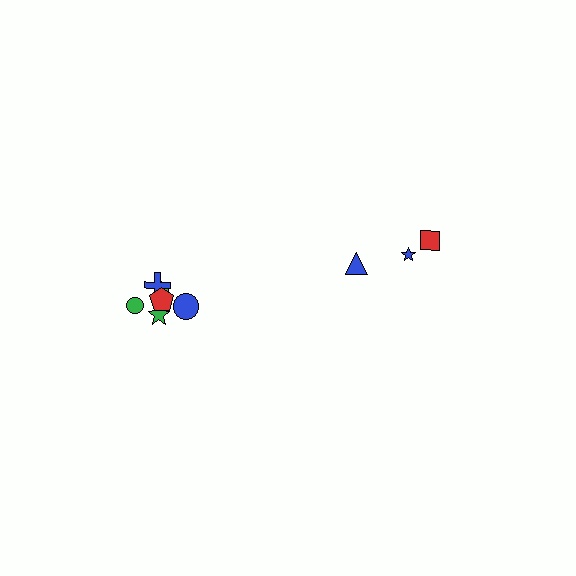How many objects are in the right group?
There are 3 objects.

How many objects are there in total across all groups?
There are 9 objects.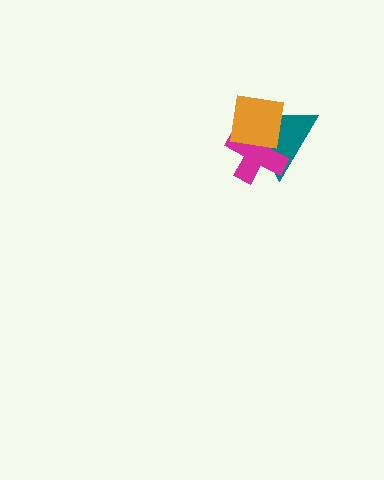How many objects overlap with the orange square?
2 objects overlap with the orange square.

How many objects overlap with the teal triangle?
2 objects overlap with the teal triangle.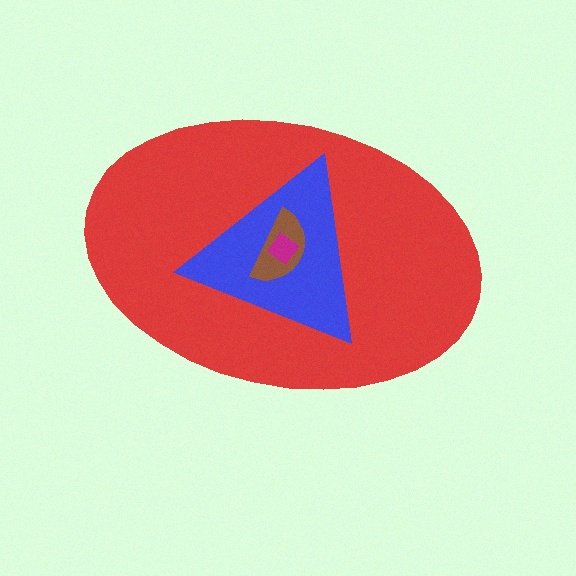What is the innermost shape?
The magenta diamond.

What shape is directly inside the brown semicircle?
The magenta diamond.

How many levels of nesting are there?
4.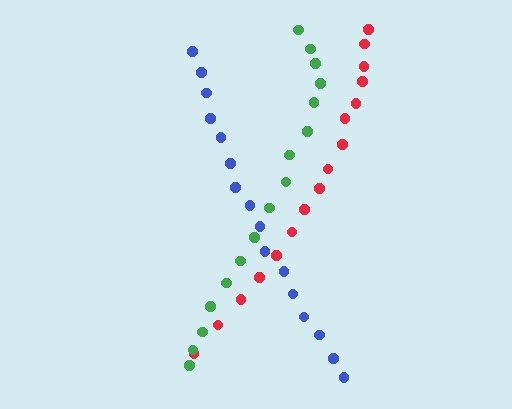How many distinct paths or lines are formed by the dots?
There are 3 distinct paths.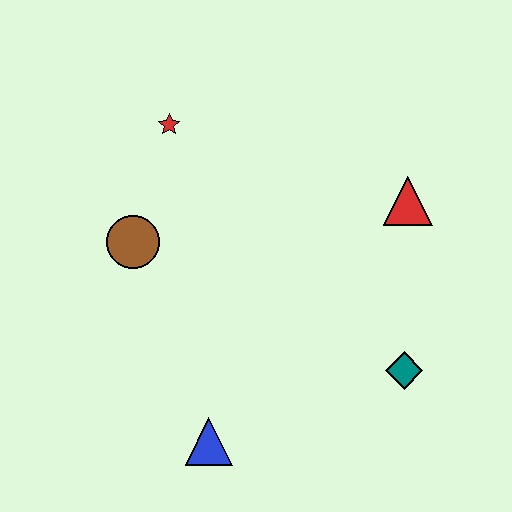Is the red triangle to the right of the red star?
Yes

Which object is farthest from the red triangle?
The blue triangle is farthest from the red triangle.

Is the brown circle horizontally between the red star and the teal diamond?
No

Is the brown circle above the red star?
No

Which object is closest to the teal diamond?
The red triangle is closest to the teal diamond.